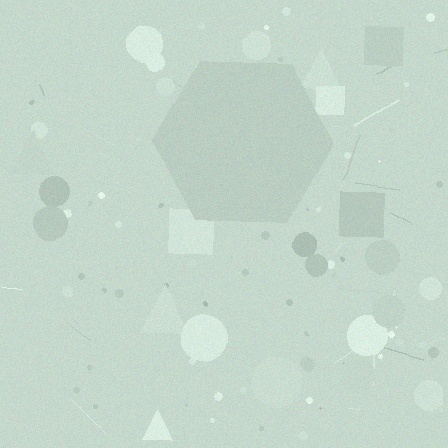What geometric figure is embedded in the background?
A hexagon is embedded in the background.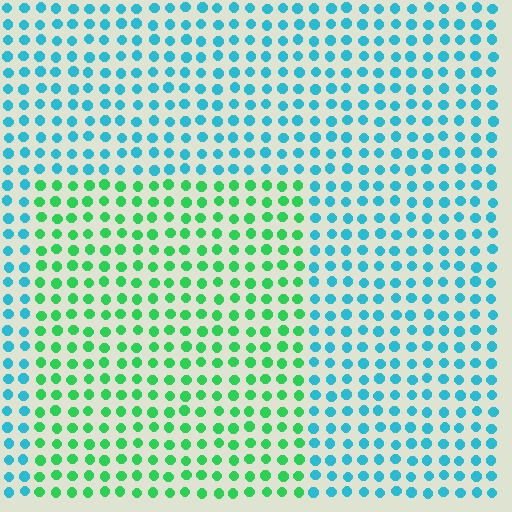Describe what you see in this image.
The image is filled with small cyan elements in a uniform arrangement. A rectangle-shaped region is visible where the elements are tinted to a slightly different hue, forming a subtle color boundary.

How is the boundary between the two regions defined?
The boundary is defined purely by a slight shift in hue (about 52 degrees). Spacing, size, and orientation are identical on both sides.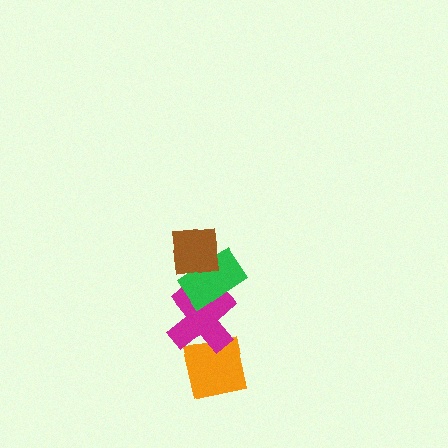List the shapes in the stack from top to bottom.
From top to bottom: the brown square, the green rectangle, the magenta cross, the orange square.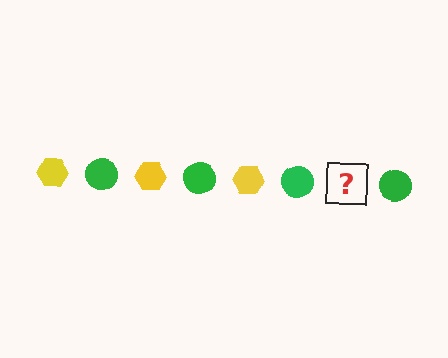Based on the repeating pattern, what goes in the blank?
The blank should be a yellow hexagon.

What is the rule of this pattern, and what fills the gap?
The rule is that the pattern alternates between yellow hexagon and green circle. The gap should be filled with a yellow hexagon.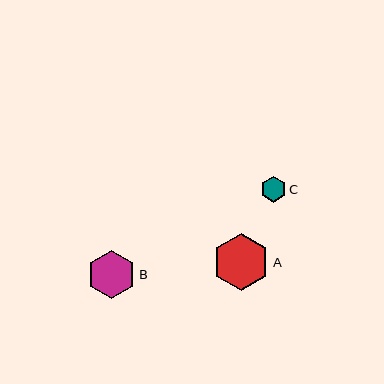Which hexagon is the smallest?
Hexagon C is the smallest with a size of approximately 26 pixels.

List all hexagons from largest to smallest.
From largest to smallest: A, B, C.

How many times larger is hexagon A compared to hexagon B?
Hexagon A is approximately 1.2 times the size of hexagon B.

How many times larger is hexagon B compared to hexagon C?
Hexagon B is approximately 1.9 times the size of hexagon C.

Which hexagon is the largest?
Hexagon A is the largest with a size of approximately 57 pixels.